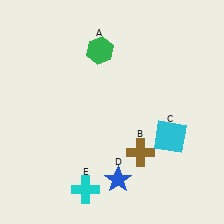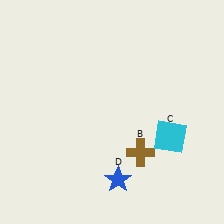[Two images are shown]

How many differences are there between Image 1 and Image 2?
There are 2 differences between the two images.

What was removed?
The cyan cross (E), the green hexagon (A) were removed in Image 2.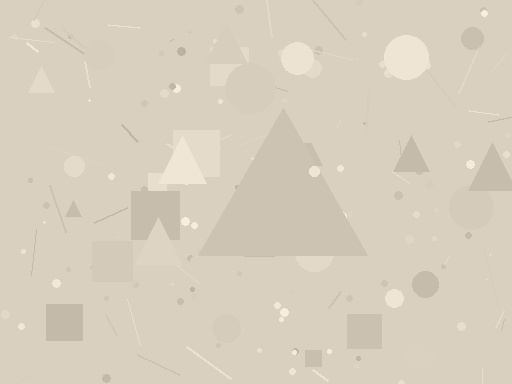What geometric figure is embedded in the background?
A triangle is embedded in the background.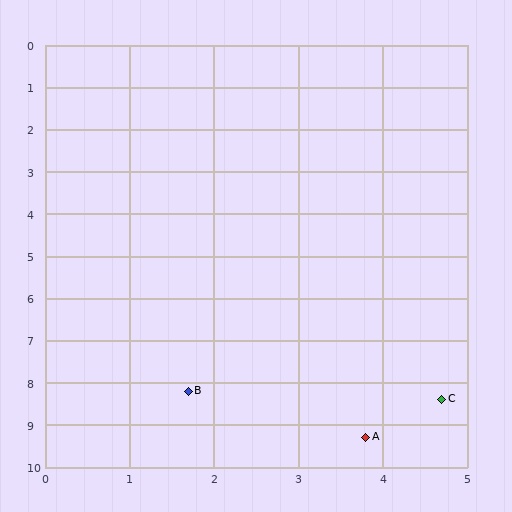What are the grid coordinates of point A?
Point A is at approximately (3.8, 9.3).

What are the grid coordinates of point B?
Point B is at approximately (1.7, 8.2).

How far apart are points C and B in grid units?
Points C and B are about 3.0 grid units apart.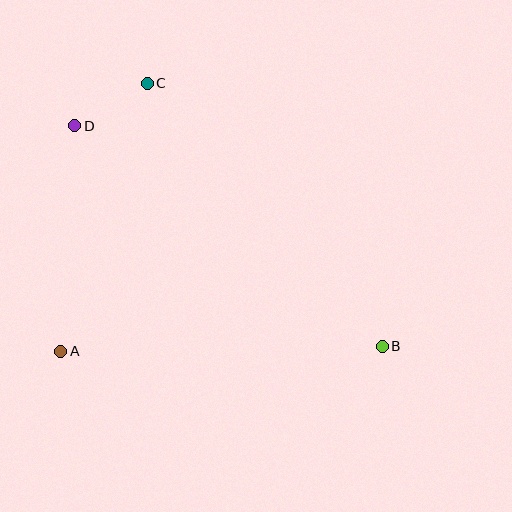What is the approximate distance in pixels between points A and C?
The distance between A and C is approximately 281 pixels.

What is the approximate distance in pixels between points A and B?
The distance between A and B is approximately 321 pixels.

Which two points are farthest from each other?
Points B and D are farthest from each other.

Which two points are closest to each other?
Points C and D are closest to each other.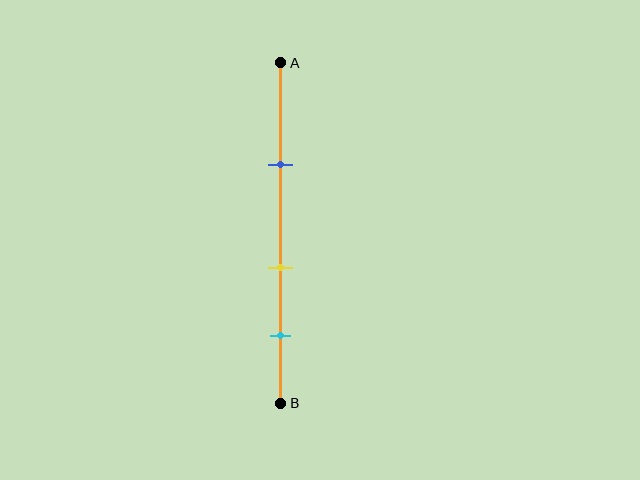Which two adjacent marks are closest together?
The yellow and cyan marks are the closest adjacent pair.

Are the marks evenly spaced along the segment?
Yes, the marks are approximately evenly spaced.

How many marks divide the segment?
There are 3 marks dividing the segment.